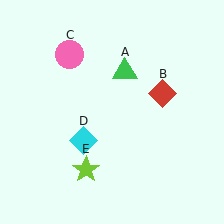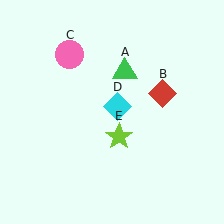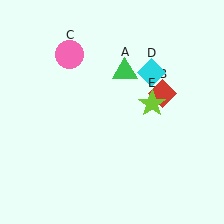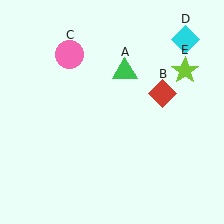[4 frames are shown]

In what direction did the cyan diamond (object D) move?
The cyan diamond (object D) moved up and to the right.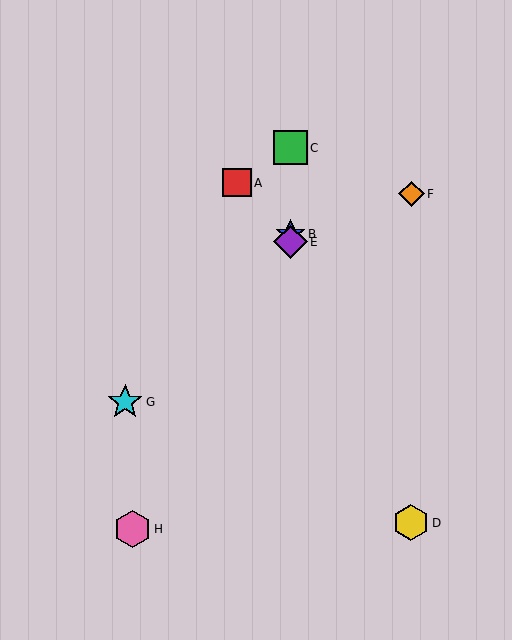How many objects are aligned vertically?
3 objects (B, C, E) are aligned vertically.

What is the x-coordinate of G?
Object G is at x≈125.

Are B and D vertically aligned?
No, B is at x≈290 and D is at x≈411.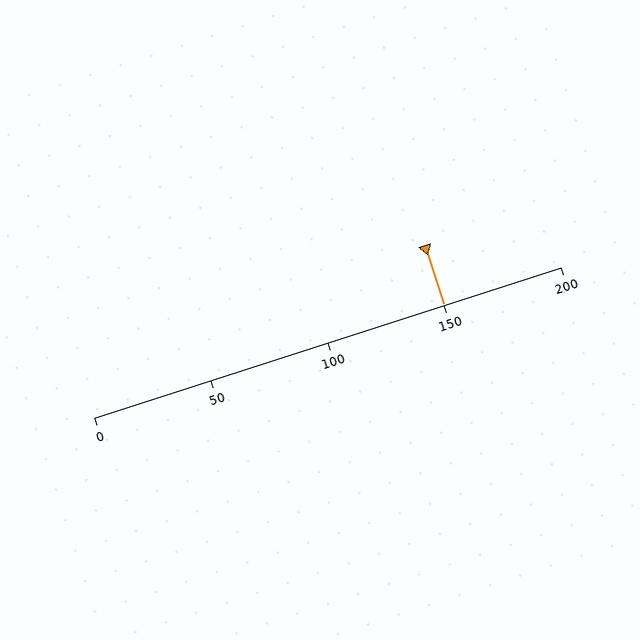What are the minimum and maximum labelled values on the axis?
The axis runs from 0 to 200.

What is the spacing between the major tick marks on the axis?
The major ticks are spaced 50 apart.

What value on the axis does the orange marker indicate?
The marker indicates approximately 150.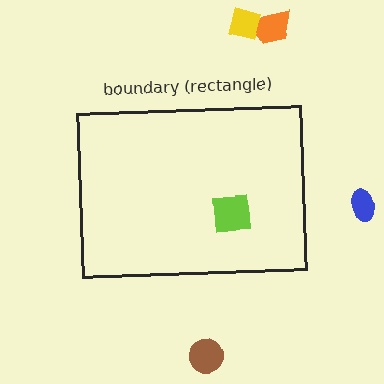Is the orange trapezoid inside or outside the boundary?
Outside.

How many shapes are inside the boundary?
1 inside, 4 outside.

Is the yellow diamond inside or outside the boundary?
Outside.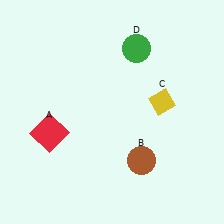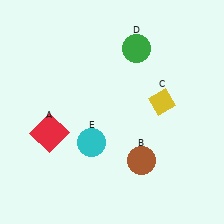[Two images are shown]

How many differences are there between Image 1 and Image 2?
There is 1 difference between the two images.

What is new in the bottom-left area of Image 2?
A cyan circle (E) was added in the bottom-left area of Image 2.